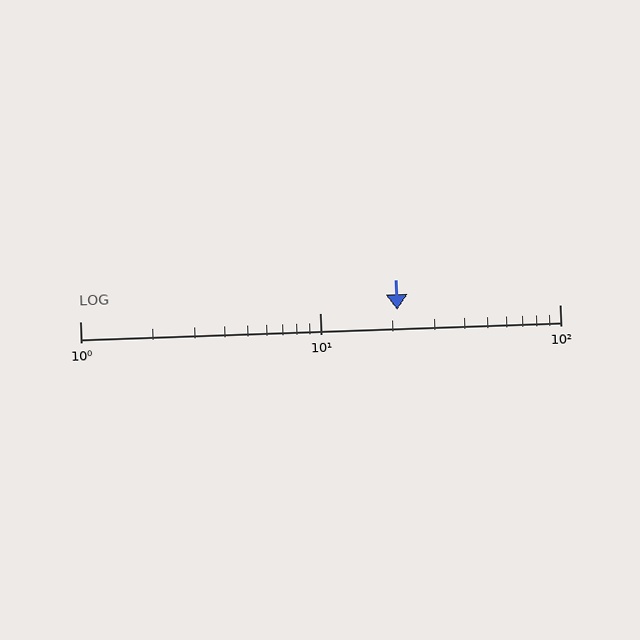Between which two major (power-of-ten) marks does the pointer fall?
The pointer is between 10 and 100.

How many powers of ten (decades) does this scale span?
The scale spans 2 decades, from 1 to 100.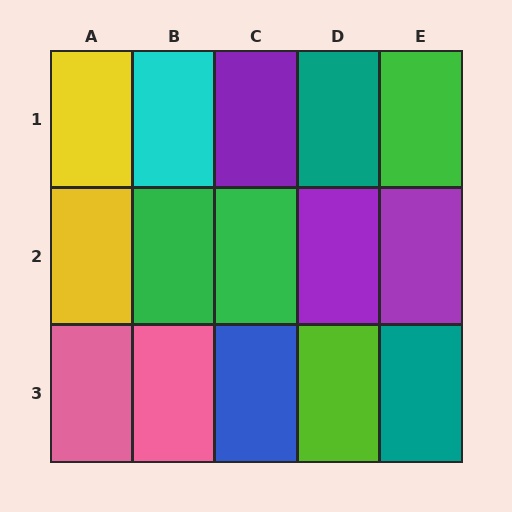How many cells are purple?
3 cells are purple.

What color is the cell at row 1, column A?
Yellow.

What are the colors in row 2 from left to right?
Yellow, green, green, purple, purple.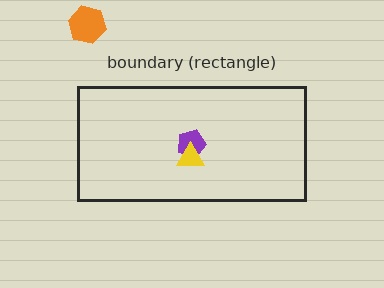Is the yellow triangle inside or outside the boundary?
Inside.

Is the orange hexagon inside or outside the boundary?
Outside.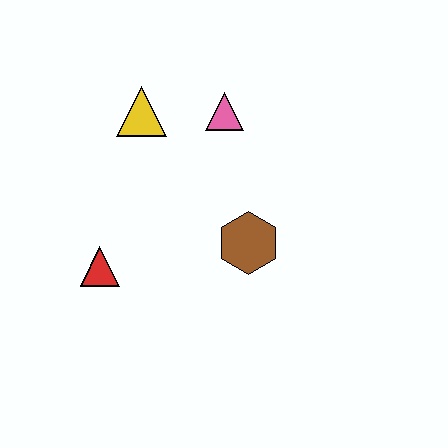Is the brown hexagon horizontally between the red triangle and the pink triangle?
No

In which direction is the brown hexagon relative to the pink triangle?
The brown hexagon is below the pink triangle.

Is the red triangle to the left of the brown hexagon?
Yes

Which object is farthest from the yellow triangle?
The brown hexagon is farthest from the yellow triangle.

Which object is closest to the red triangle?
The brown hexagon is closest to the red triangle.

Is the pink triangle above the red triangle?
Yes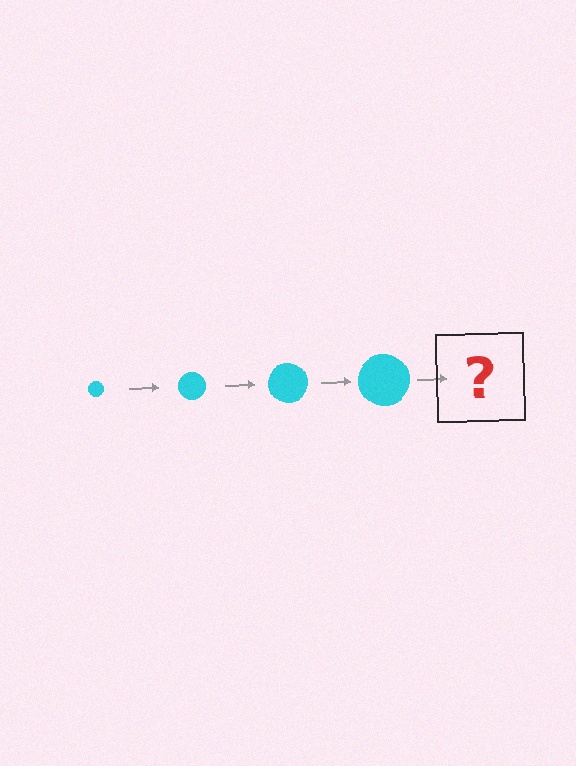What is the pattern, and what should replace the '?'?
The pattern is that the circle gets progressively larger each step. The '?' should be a cyan circle, larger than the previous one.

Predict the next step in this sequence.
The next step is a cyan circle, larger than the previous one.